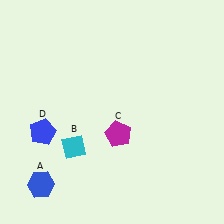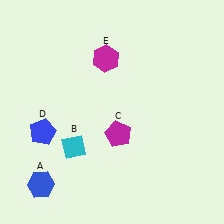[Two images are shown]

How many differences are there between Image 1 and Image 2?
There is 1 difference between the two images.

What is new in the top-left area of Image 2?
A magenta hexagon (E) was added in the top-left area of Image 2.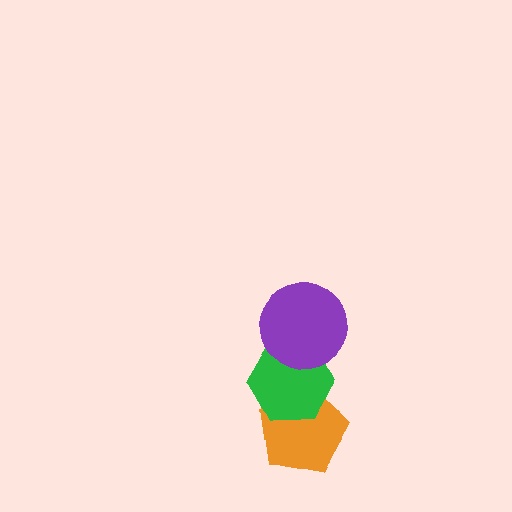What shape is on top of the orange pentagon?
The green hexagon is on top of the orange pentagon.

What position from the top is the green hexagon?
The green hexagon is 2nd from the top.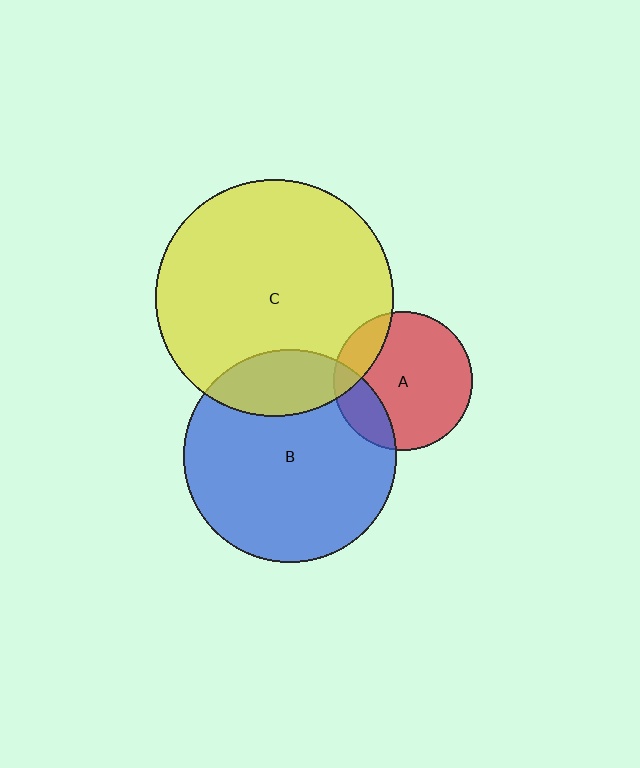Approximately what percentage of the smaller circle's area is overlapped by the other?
Approximately 15%.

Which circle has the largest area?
Circle C (yellow).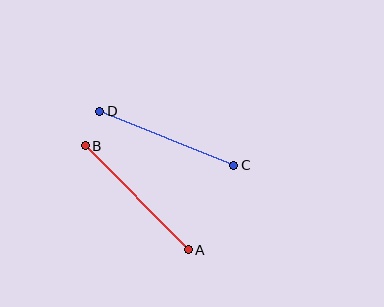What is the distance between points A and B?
The distance is approximately 146 pixels.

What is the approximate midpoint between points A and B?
The midpoint is at approximately (137, 198) pixels.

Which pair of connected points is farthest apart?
Points A and B are farthest apart.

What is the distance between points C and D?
The distance is approximately 144 pixels.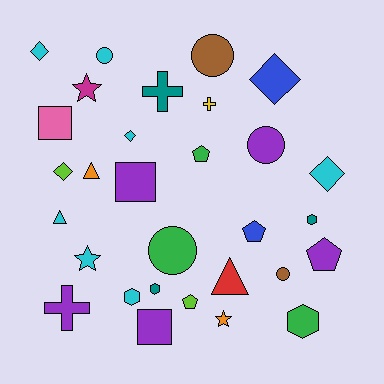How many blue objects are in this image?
There are 2 blue objects.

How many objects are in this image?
There are 30 objects.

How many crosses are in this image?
There are 3 crosses.